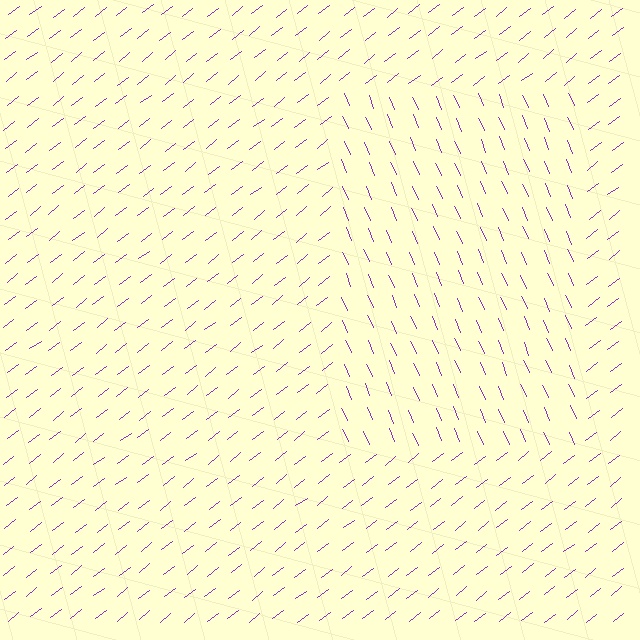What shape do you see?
I see a rectangle.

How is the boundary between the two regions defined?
The boundary is defined purely by a change in line orientation (approximately 75 degrees difference). All lines are the same color and thickness.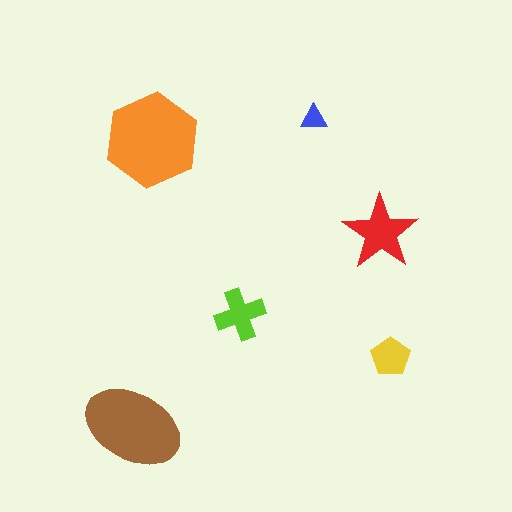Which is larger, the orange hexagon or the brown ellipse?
The orange hexagon.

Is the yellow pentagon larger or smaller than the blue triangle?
Larger.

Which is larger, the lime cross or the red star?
The red star.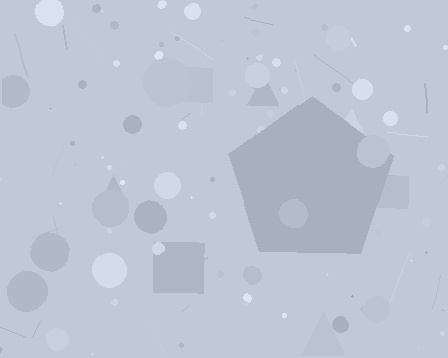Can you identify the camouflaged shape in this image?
The camouflaged shape is a pentagon.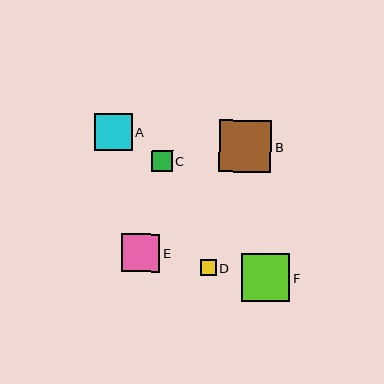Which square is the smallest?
Square D is the smallest with a size of approximately 16 pixels.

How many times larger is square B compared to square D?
Square B is approximately 3.3 times the size of square D.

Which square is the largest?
Square B is the largest with a size of approximately 52 pixels.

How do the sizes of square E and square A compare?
Square E and square A are approximately the same size.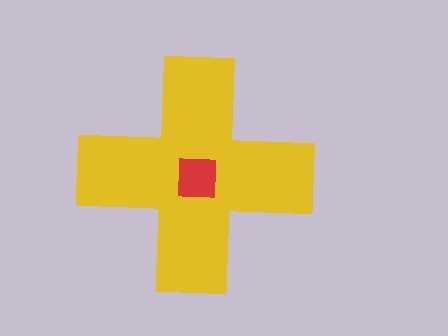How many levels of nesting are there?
2.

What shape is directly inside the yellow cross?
The red square.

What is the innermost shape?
The red square.